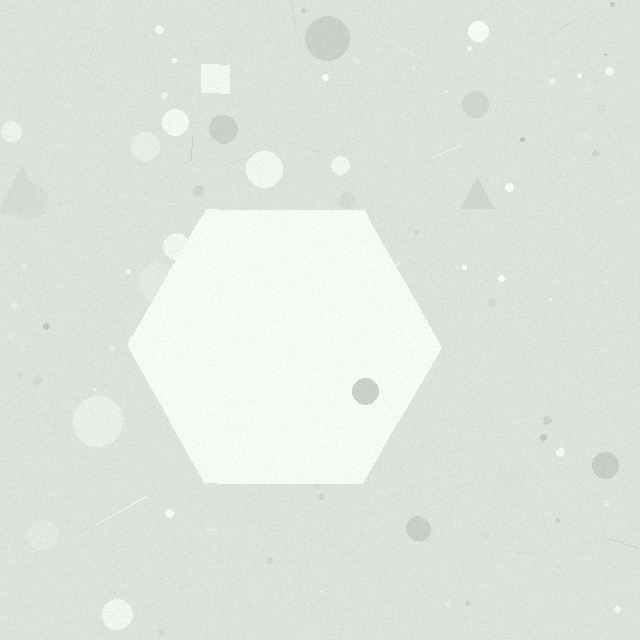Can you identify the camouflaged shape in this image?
The camouflaged shape is a hexagon.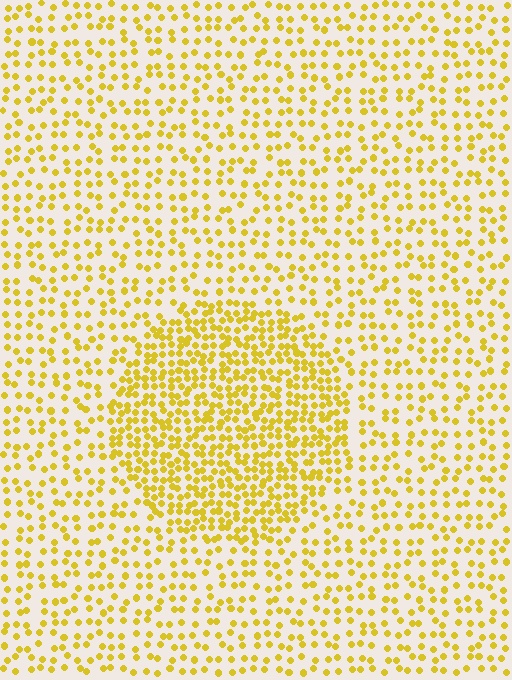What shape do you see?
I see a circle.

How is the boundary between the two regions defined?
The boundary is defined by a change in element density (approximately 2.0x ratio). All elements are the same color, size, and shape.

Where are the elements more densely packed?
The elements are more densely packed inside the circle boundary.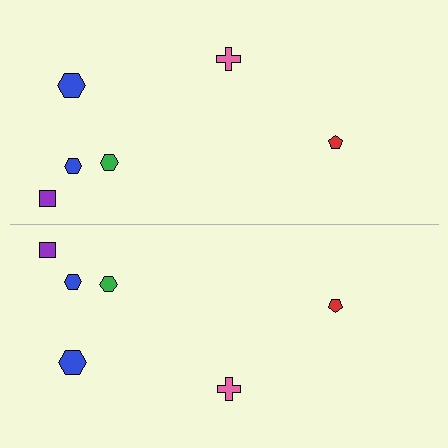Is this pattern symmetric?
Yes, this pattern has bilateral (reflection) symmetry.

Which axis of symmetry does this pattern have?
The pattern has a horizontal axis of symmetry running through the center of the image.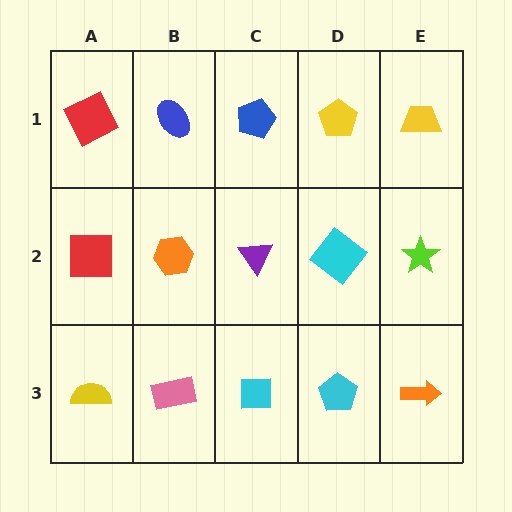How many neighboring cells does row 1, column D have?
3.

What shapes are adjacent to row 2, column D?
A yellow pentagon (row 1, column D), a cyan pentagon (row 3, column D), a purple triangle (row 2, column C), a lime star (row 2, column E).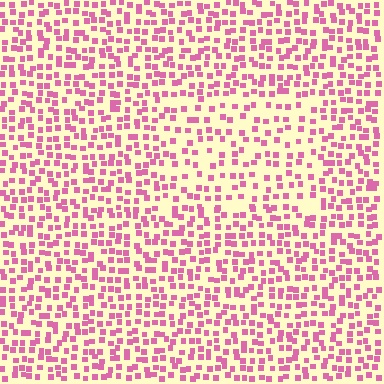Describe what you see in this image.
The image contains small pink elements arranged at two different densities. A rectangle-shaped region is visible where the elements are less densely packed than the surrounding area.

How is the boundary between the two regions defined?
The boundary is defined by a change in element density (approximately 1.6x ratio). All elements are the same color, size, and shape.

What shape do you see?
I see a rectangle.